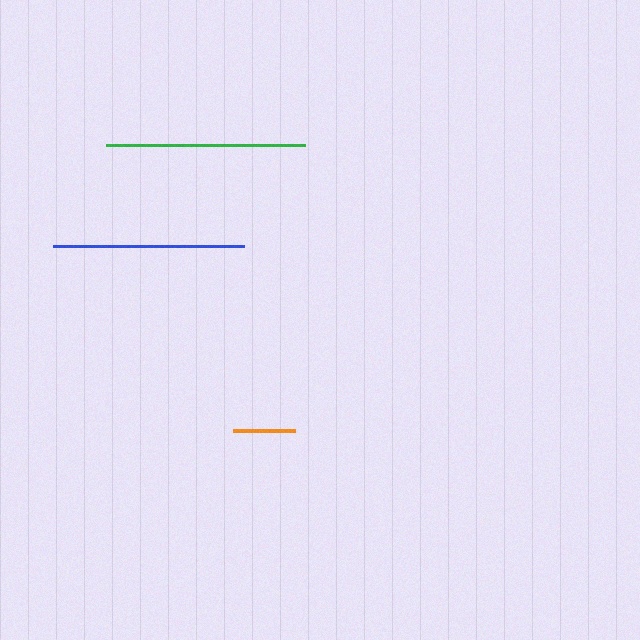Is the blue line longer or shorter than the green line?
The green line is longer than the blue line.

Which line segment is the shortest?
The orange line is the shortest at approximately 63 pixels.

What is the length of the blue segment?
The blue segment is approximately 191 pixels long.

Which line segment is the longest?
The green line is the longest at approximately 199 pixels.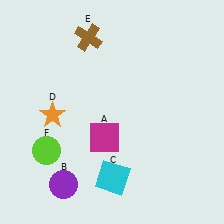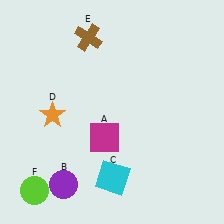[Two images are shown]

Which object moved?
The lime circle (F) moved down.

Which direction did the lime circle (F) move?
The lime circle (F) moved down.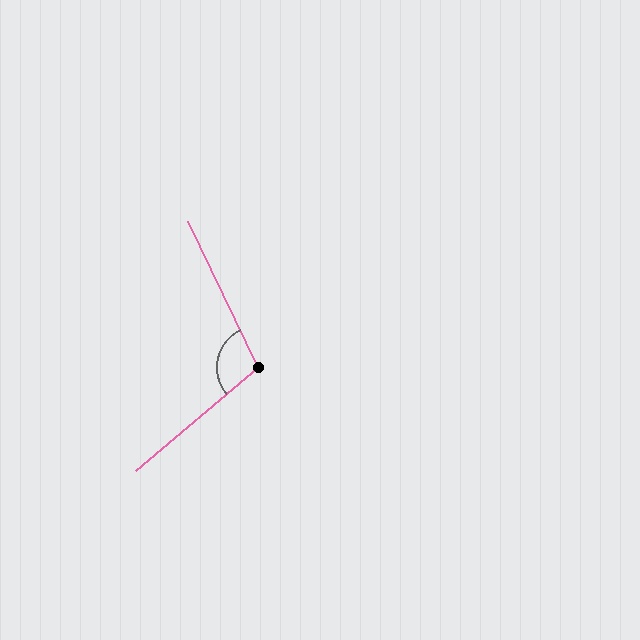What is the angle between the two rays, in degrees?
Approximately 105 degrees.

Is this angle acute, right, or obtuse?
It is obtuse.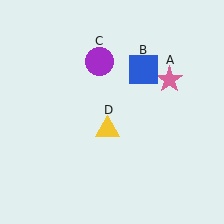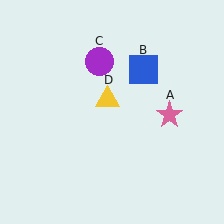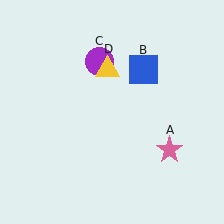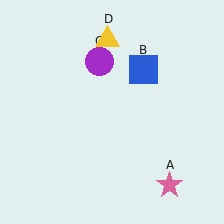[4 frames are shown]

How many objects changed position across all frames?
2 objects changed position: pink star (object A), yellow triangle (object D).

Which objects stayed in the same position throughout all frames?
Blue square (object B) and purple circle (object C) remained stationary.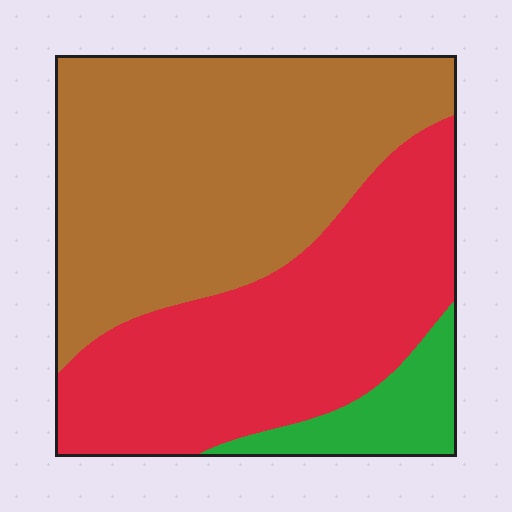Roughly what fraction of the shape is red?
Red takes up about two fifths (2/5) of the shape.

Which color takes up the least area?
Green, at roughly 10%.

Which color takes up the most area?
Brown, at roughly 50%.